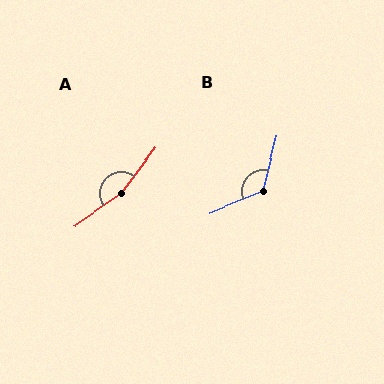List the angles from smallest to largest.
B (126°), A (162°).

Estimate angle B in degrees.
Approximately 126 degrees.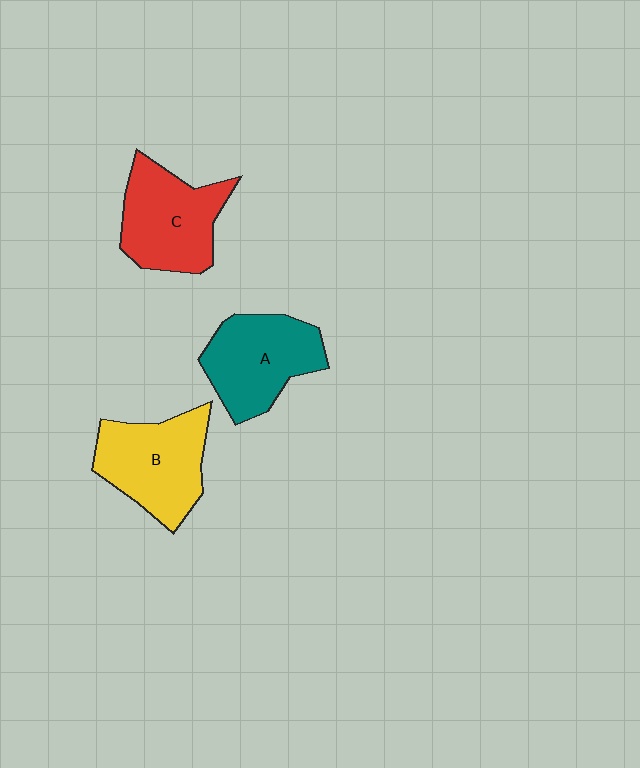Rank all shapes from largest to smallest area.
From largest to smallest: B (yellow), C (red), A (teal).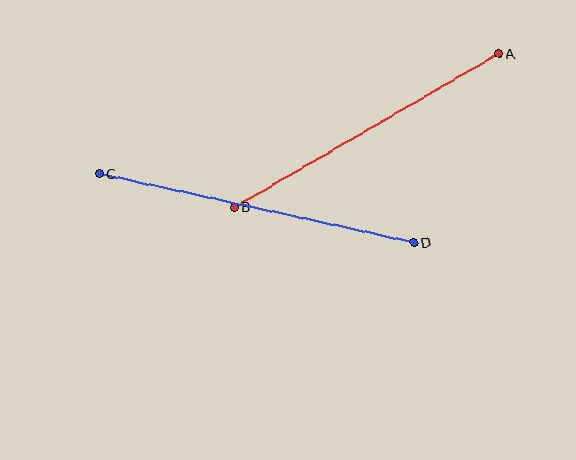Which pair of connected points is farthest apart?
Points C and D are farthest apart.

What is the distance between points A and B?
The distance is approximately 306 pixels.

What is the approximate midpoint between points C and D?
The midpoint is at approximately (257, 208) pixels.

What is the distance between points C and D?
The distance is approximately 322 pixels.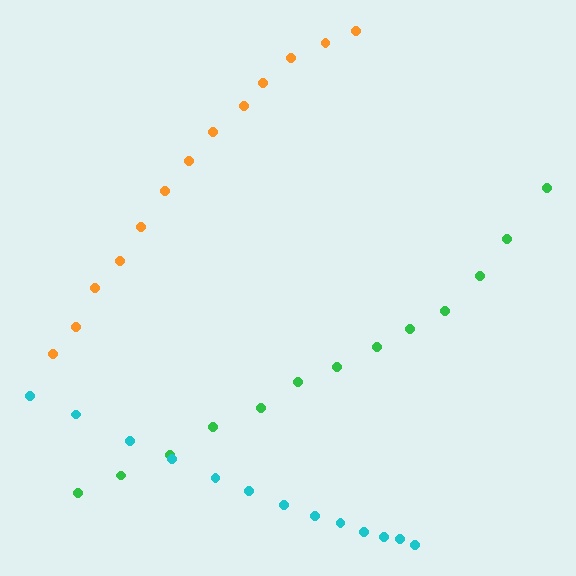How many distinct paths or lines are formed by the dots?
There are 3 distinct paths.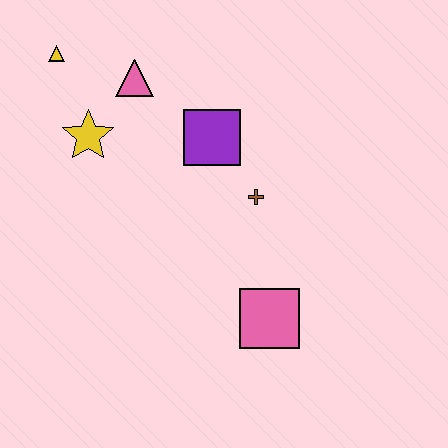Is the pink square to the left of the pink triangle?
No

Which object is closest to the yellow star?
The pink triangle is closest to the yellow star.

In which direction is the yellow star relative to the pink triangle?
The yellow star is below the pink triangle.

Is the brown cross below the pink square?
No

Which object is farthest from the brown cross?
The yellow triangle is farthest from the brown cross.